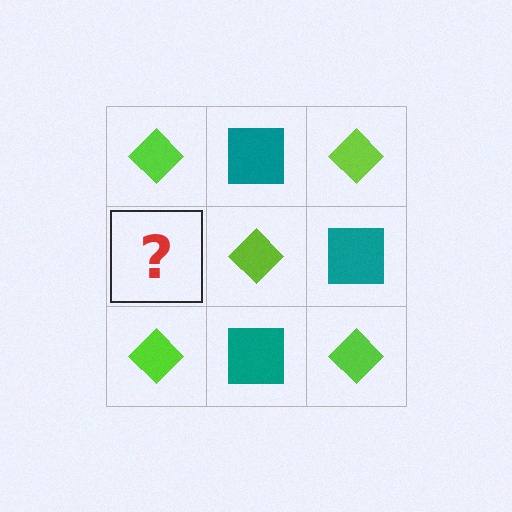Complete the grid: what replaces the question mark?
The question mark should be replaced with a teal square.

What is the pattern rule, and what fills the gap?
The rule is that it alternates lime diamond and teal square in a checkerboard pattern. The gap should be filled with a teal square.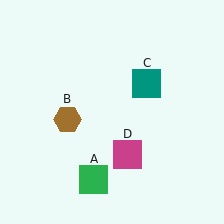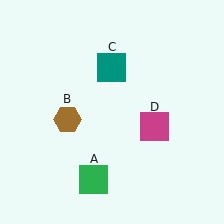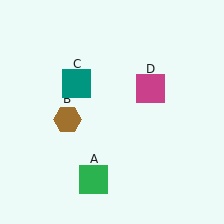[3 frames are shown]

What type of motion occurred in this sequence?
The teal square (object C), magenta square (object D) rotated counterclockwise around the center of the scene.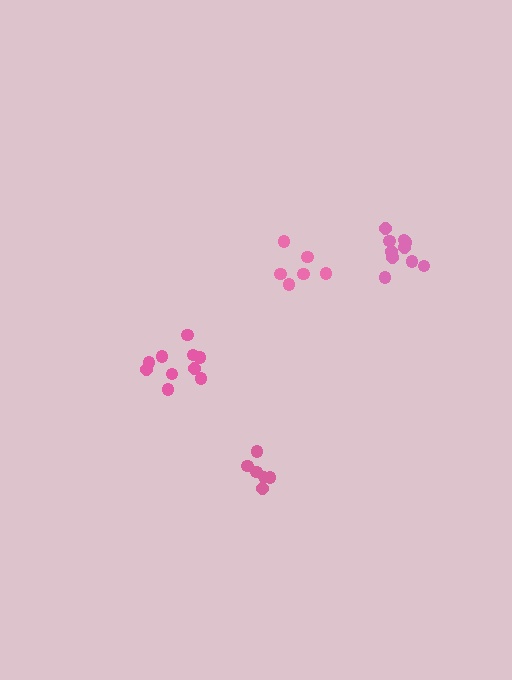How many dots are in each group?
Group 1: 6 dots, Group 2: 10 dots, Group 3: 10 dots, Group 4: 6 dots (32 total).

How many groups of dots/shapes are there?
There are 4 groups.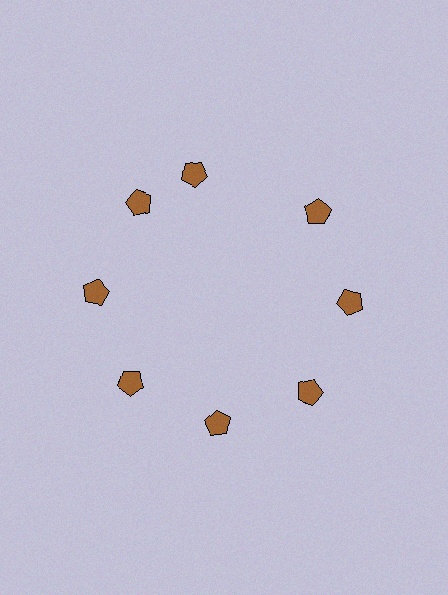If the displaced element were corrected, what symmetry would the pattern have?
It would have 8-fold rotational symmetry — the pattern would map onto itself every 45 degrees.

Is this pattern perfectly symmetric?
No. The 8 brown pentagons are arranged in a ring, but one element near the 12 o'clock position is rotated out of alignment along the ring, breaking the 8-fold rotational symmetry.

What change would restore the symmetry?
The symmetry would be restored by rotating it back into even spacing with its neighbors so that all 8 pentagons sit at equal angles and equal distance from the center.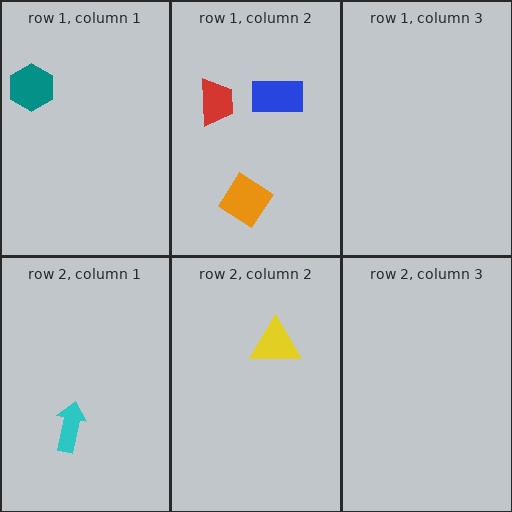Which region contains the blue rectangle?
The row 1, column 2 region.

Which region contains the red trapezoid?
The row 1, column 2 region.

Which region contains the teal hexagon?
The row 1, column 1 region.